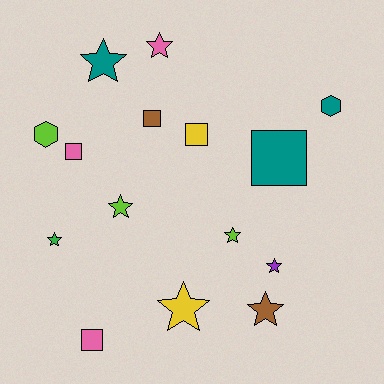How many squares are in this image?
There are 5 squares.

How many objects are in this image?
There are 15 objects.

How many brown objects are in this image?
There are 2 brown objects.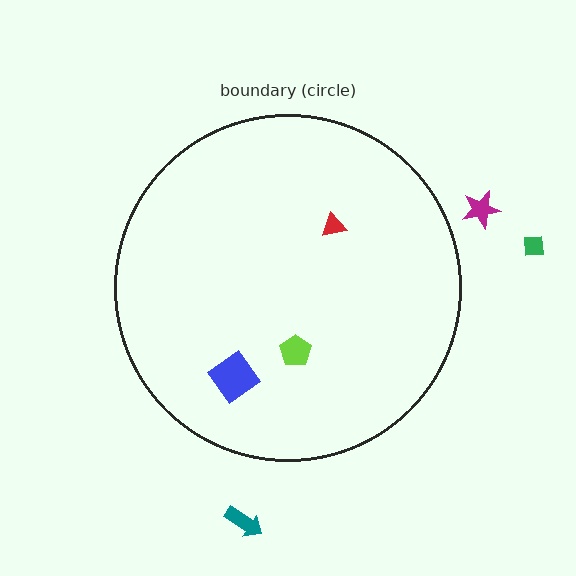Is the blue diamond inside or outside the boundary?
Inside.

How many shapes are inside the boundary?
3 inside, 3 outside.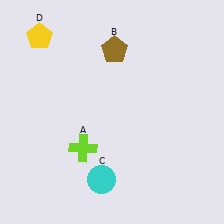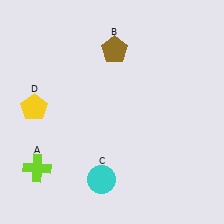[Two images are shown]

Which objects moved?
The objects that moved are: the lime cross (A), the yellow pentagon (D).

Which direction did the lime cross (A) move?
The lime cross (A) moved left.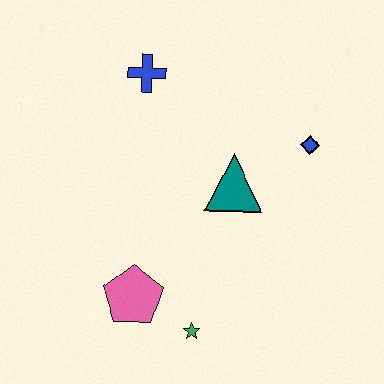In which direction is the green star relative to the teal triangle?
The green star is below the teal triangle.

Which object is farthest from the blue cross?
The green star is farthest from the blue cross.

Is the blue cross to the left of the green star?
Yes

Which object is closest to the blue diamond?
The teal triangle is closest to the blue diamond.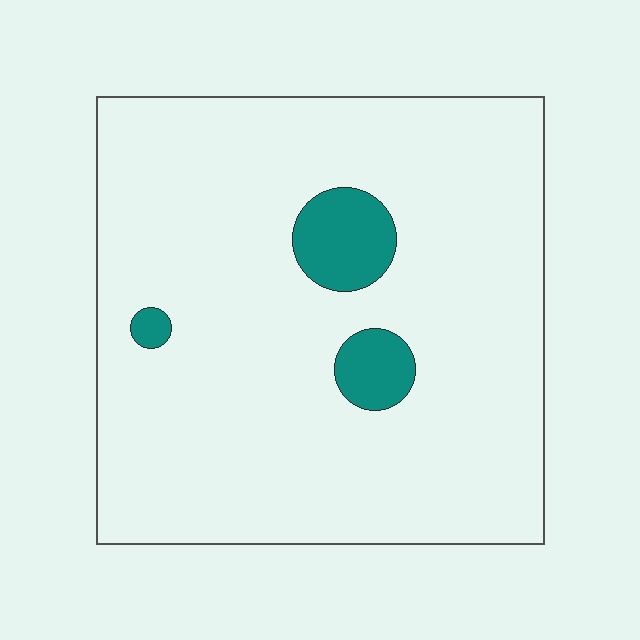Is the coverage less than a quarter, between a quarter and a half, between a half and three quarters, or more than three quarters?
Less than a quarter.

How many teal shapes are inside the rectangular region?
3.